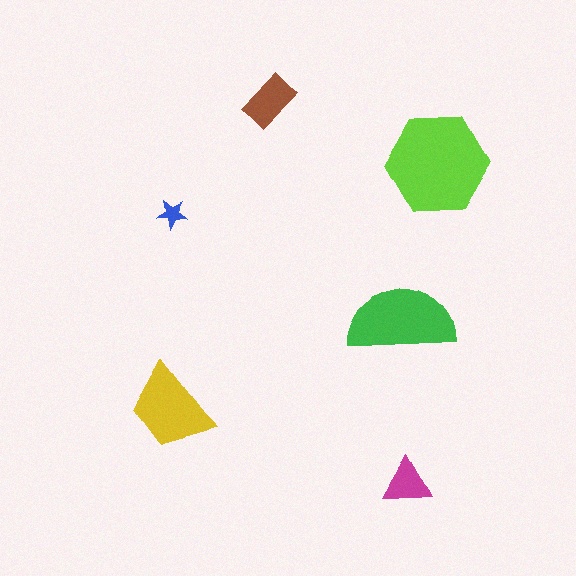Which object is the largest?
The lime hexagon.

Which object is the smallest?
The blue star.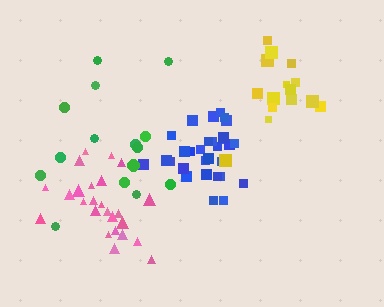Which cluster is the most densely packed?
Blue.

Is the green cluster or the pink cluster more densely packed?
Pink.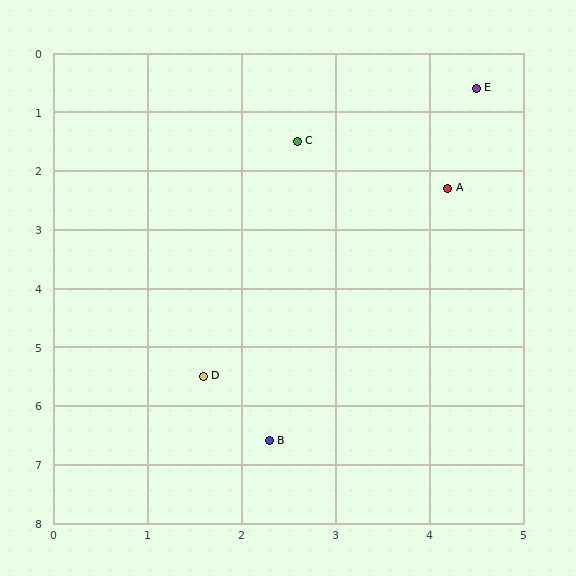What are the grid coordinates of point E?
Point E is at approximately (4.5, 0.6).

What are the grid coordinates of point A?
Point A is at approximately (4.2, 2.3).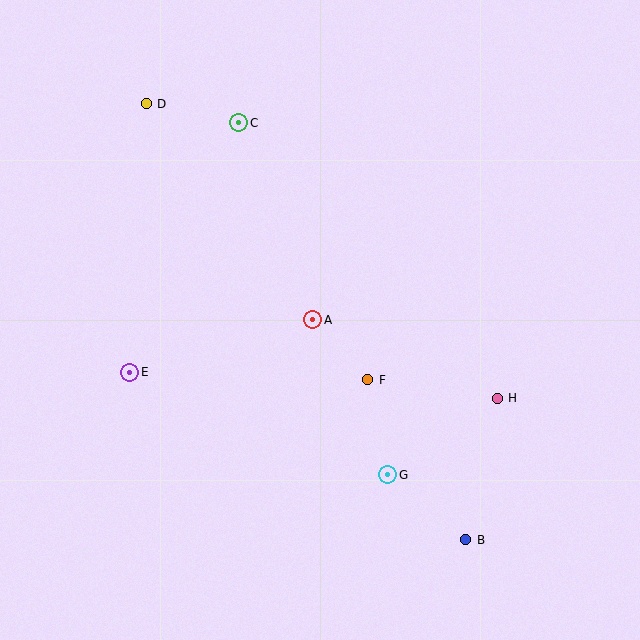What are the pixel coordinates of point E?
Point E is at (130, 372).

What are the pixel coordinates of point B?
Point B is at (466, 540).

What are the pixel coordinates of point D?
Point D is at (146, 104).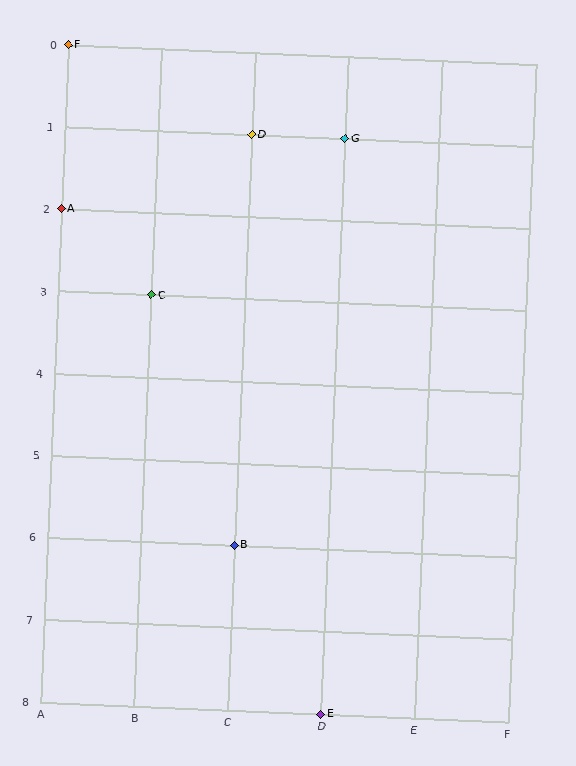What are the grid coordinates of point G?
Point G is at grid coordinates (D, 1).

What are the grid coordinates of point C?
Point C is at grid coordinates (B, 3).